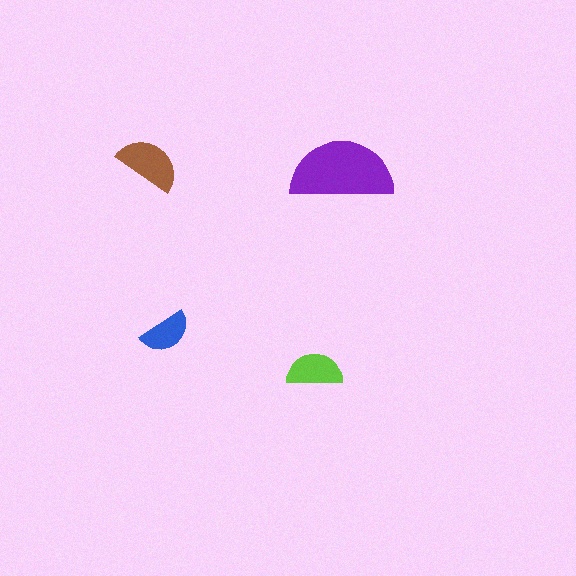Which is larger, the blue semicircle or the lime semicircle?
The lime one.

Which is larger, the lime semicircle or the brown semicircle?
The brown one.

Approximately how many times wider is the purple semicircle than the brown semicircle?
About 1.5 times wider.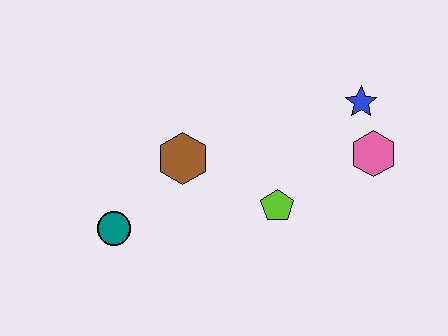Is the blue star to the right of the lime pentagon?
Yes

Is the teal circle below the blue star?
Yes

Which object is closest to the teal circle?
The brown hexagon is closest to the teal circle.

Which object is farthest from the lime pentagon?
The teal circle is farthest from the lime pentagon.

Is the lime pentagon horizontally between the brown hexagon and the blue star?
Yes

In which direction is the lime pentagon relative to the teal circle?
The lime pentagon is to the right of the teal circle.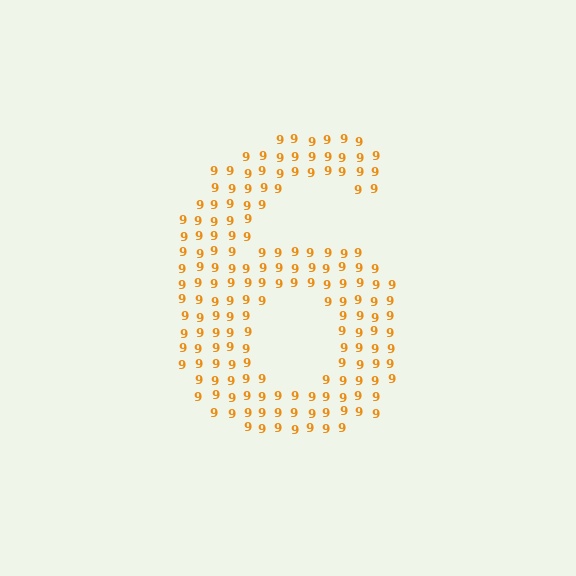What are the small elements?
The small elements are digit 9's.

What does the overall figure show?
The overall figure shows the digit 6.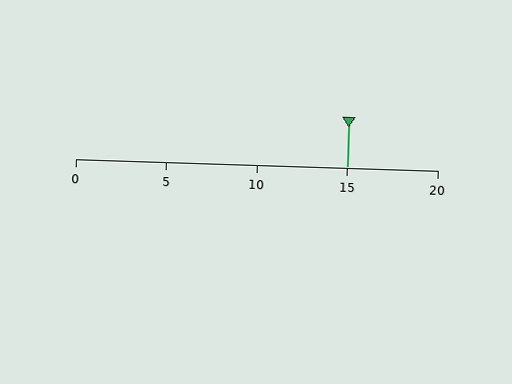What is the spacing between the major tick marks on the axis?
The major ticks are spaced 5 apart.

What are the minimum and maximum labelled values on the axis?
The axis runs from 0 to 20.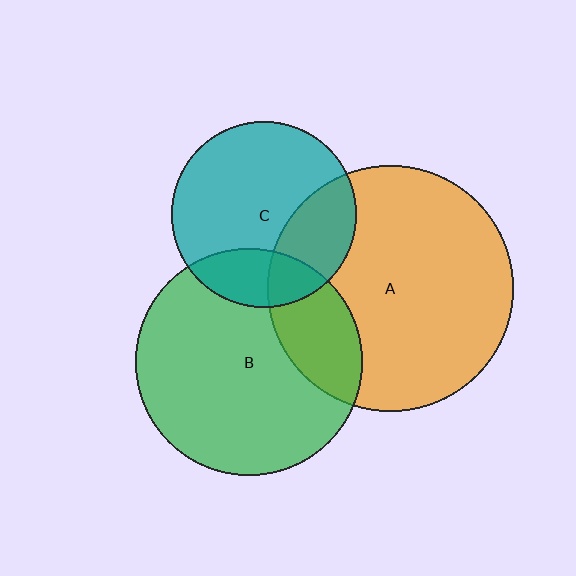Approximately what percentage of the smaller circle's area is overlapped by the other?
Approximately 25%.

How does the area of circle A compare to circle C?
Approximately 1.8 times.